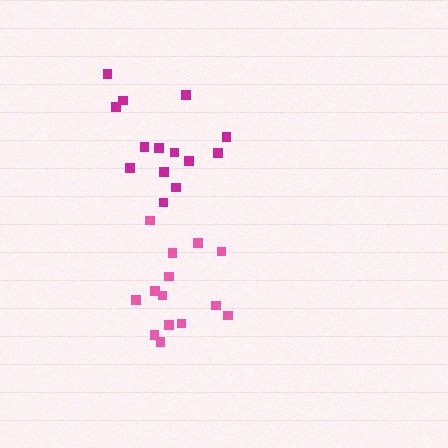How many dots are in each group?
Group 1: 14 dots, Group 2: 14 dots (28 total).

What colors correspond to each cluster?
The clusters are colored: pink, magenta.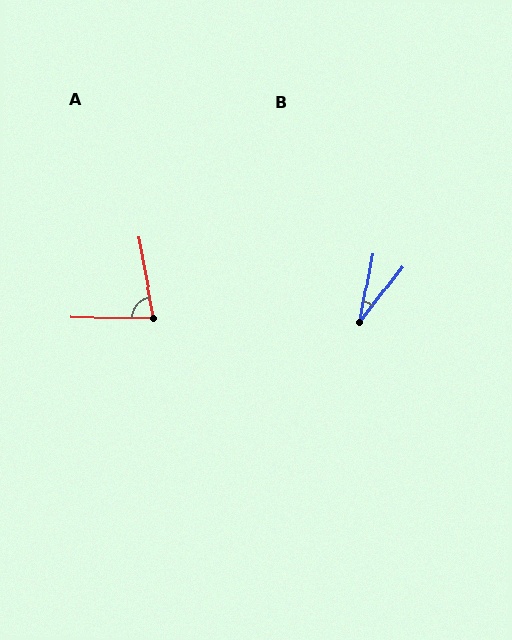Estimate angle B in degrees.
Approximately 27 degrees.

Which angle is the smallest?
B, at approximately 27 degrees.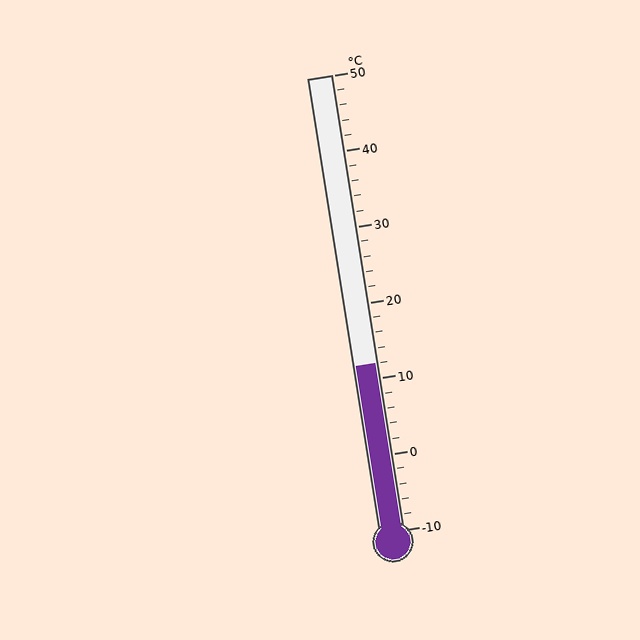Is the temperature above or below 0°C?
The temperature is above 0°C.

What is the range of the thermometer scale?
The thermometer scale ranges from -10°C to 50°C.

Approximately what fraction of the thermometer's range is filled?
The thermometer is filled to approximately 35% of its range.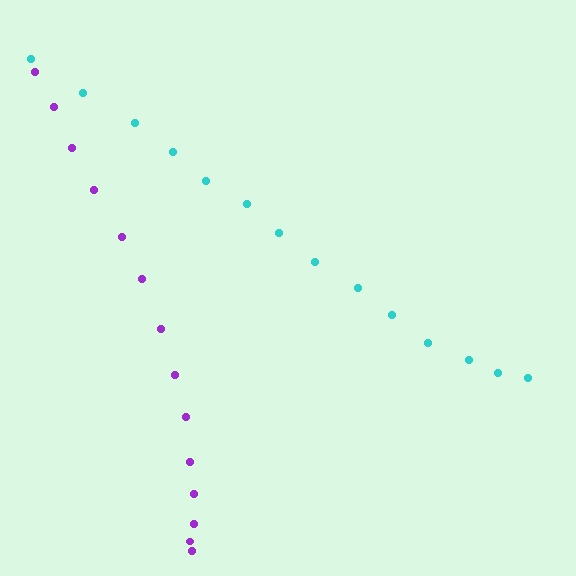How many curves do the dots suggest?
There are 2 distinct paths.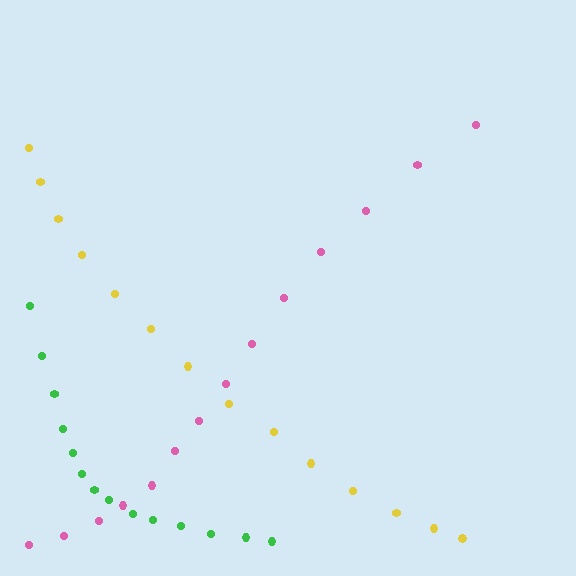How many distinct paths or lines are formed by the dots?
There are 3 distinct paths.